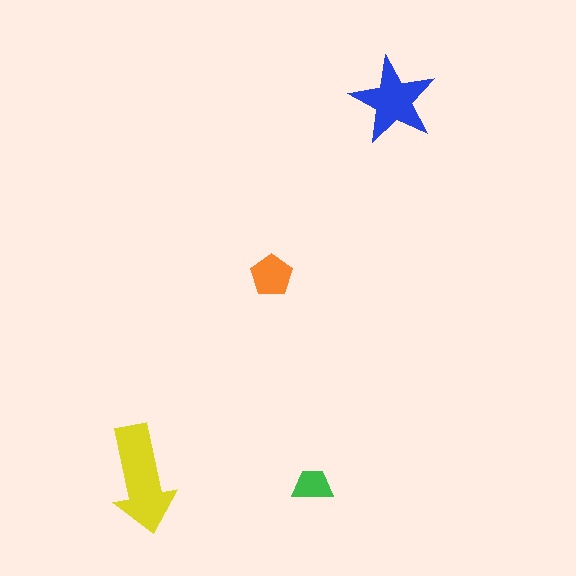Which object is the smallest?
The green trapezoid.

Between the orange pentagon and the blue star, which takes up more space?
The blue star.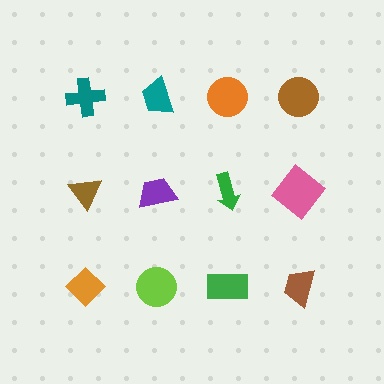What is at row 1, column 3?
An orange circle.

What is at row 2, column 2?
A purple trapezoid.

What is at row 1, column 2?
A teal trapezoid.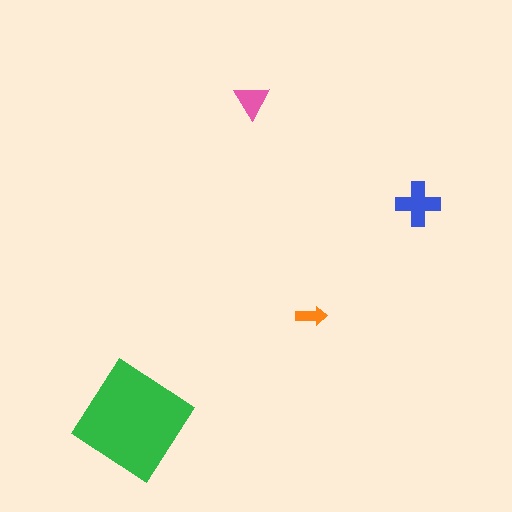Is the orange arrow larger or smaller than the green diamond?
Smaller.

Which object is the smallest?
The orange arrow.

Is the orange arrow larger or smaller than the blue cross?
Smaller.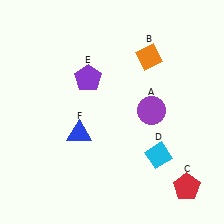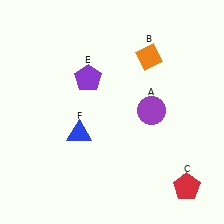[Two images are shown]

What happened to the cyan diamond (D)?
The cyan diamond (D) was removed in Image 2. It was in the bottom-right area of Image 1.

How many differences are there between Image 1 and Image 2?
There is 1 difference between the two images.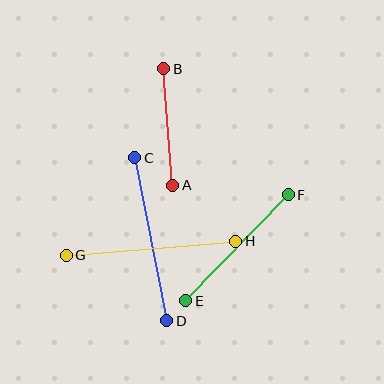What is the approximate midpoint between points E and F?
The midpoint is at approximately (237, 248) pixels.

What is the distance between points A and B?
The distance is approximately 117 pixels.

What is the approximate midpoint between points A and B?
The midpoint is at approximately (168, 127) pixels.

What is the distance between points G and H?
The distance is approximately 170 pixels.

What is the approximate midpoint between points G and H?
The midpoint is at approximately (151, 248) pixels.